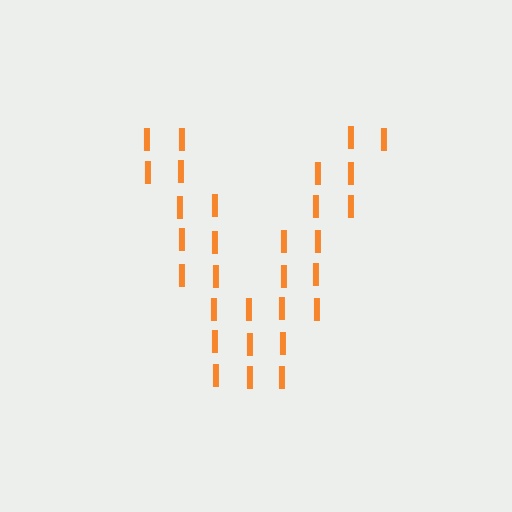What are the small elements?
The small elements are letter I's.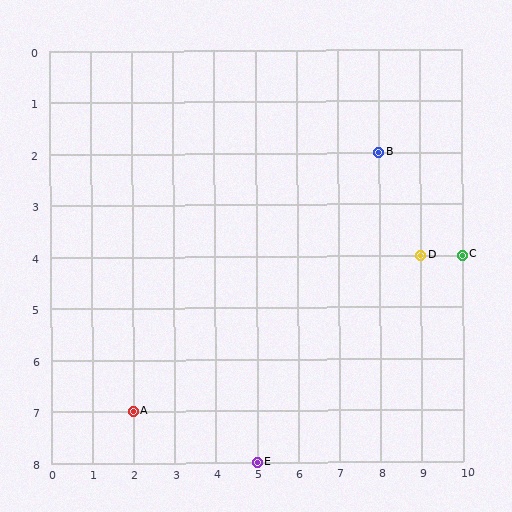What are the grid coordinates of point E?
Point E is at grid coordinates (5, 8).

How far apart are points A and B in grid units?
Points A and B are 6 columns and 5 rows apart (about 7.8 grid units diagonally).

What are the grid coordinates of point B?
Point B is at grid coordinates (8, 2).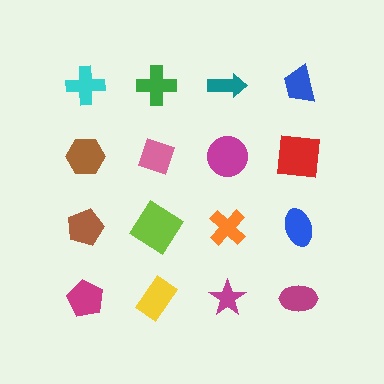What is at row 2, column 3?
A magenta circle.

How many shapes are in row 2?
4 shapes.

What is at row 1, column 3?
A teal arrow.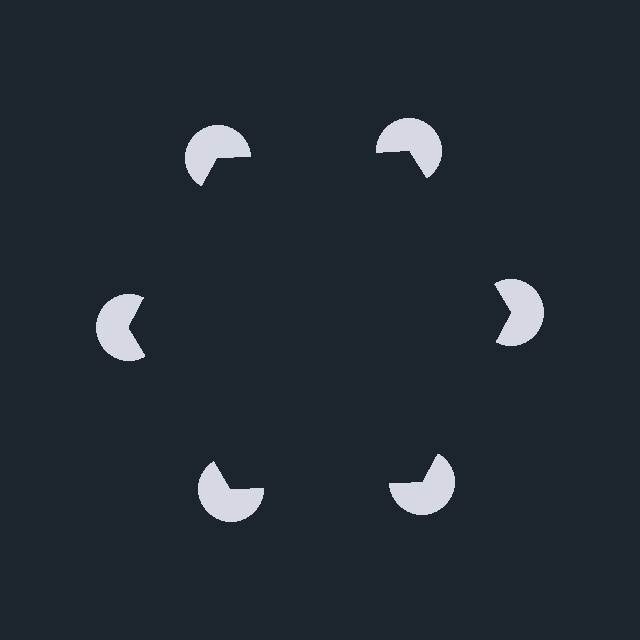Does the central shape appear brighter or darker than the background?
It typically appears slightly darker than the background, even though no actual brightness change is drawn.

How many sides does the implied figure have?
6 sides.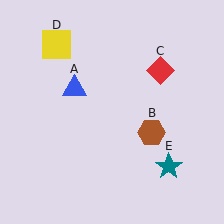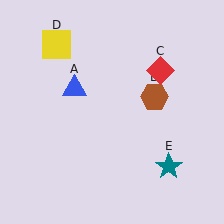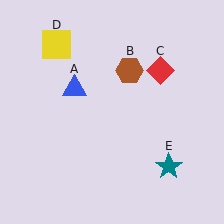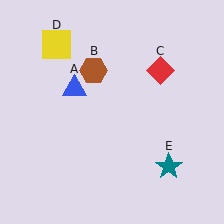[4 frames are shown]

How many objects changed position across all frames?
1 object changed position: brown hexagon (object B).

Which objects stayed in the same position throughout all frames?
Blue triangle (object A) and red diamond (object C) and yellow square (object D) and teal star (object E) remained stationary.